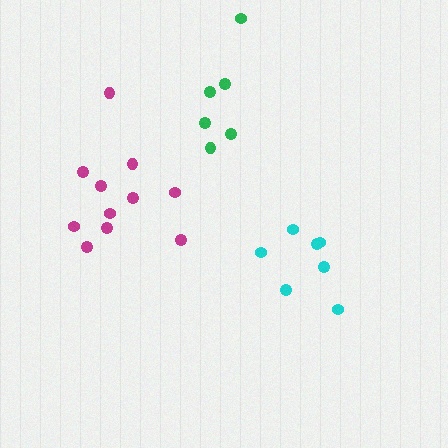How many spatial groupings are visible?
There are 3 spatial groupings.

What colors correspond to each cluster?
The clusters are colored: green, cyan, magenta.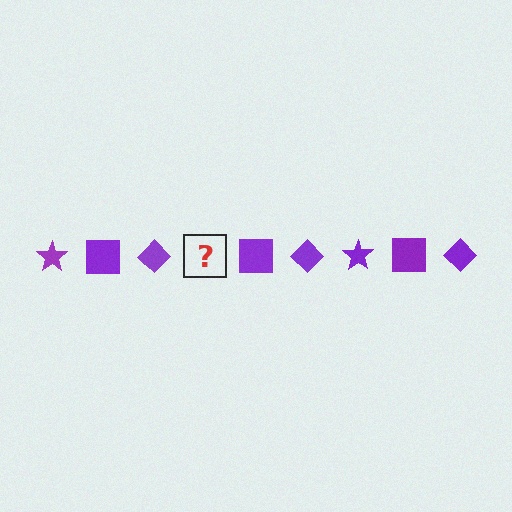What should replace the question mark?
The question mark should be replaced with a purple star.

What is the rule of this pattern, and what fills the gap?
The rule is that the pattern cycles through star, square, diamond shapes in purple. The gap should be filled with a purple star.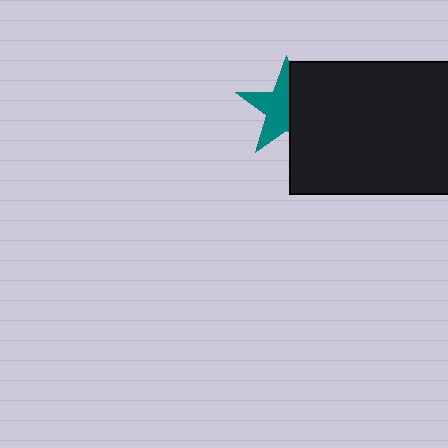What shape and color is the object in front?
The object in front is a black rectangle.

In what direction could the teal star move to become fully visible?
The teal star could move left. That would shift it out from behind the black rectangle entirely.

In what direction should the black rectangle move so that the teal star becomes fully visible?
The black rectangle should move right. That is the shortest direction to clear the overlap and leave the teal star fully visible.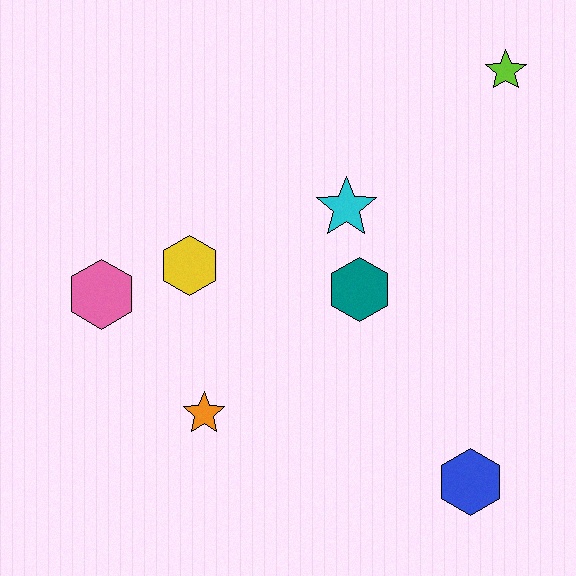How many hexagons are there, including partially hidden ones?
There are 4 hexagons.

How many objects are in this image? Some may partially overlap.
There are 7 objects.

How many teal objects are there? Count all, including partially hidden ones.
There is 1 teal object.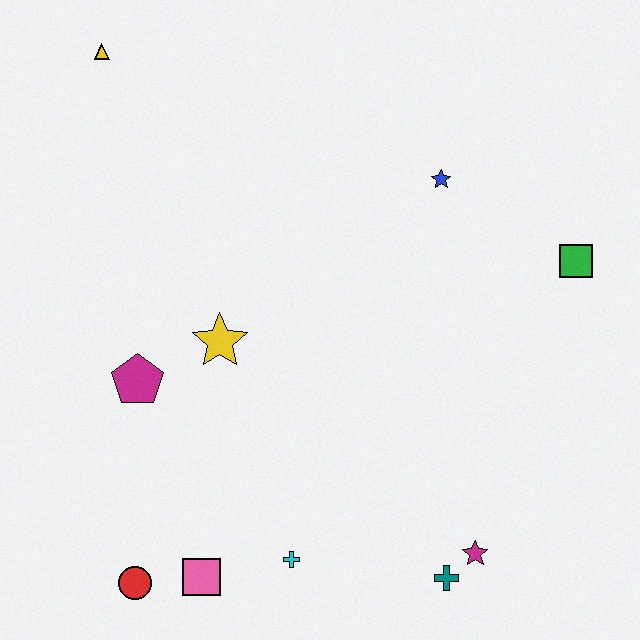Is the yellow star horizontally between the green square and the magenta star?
No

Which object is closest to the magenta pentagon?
The yellow star is closest to the magenta pentagon.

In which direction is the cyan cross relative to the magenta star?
The cyan cross is to the left of the magenta star.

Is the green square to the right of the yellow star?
Yes